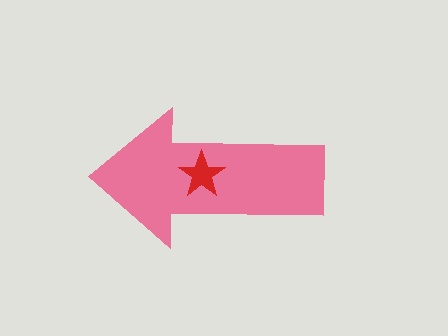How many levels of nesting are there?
2.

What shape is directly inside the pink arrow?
The red star.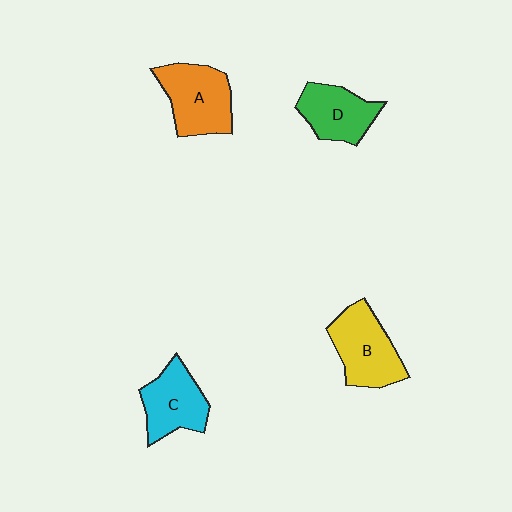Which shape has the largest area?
Shape A (orange).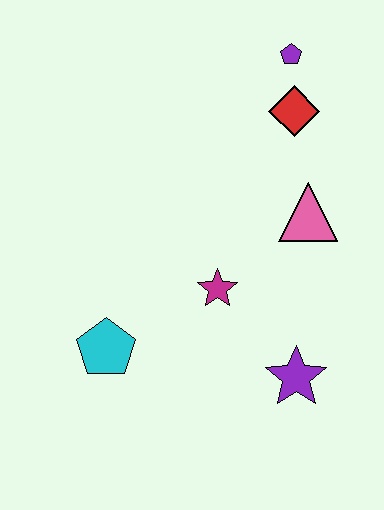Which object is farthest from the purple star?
The purple pentagon is farthest from the purple star.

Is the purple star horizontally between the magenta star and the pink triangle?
Yes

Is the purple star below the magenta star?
Yes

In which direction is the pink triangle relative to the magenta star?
The pink triangle is to the right of the magenta star.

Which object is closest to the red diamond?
The purple pentagon is closest to the red diamond.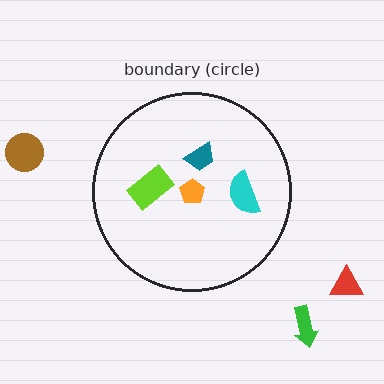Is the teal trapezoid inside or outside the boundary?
Inside.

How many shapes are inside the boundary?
4 inside, 3 outside.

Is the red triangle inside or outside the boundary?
Outside.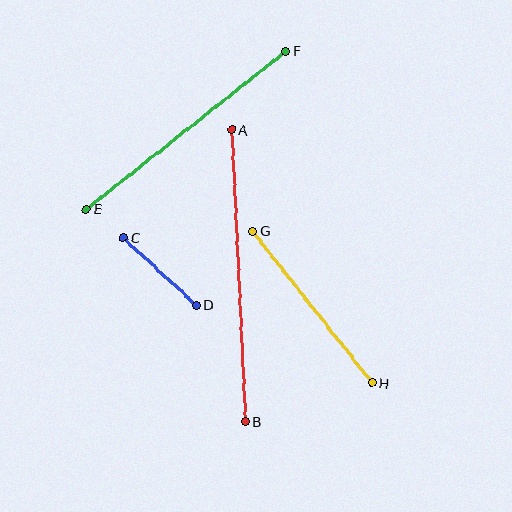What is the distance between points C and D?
The distance is approximately 100 pixels.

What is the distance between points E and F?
The distance is approximately 254 pixels.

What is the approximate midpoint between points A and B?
The midpoint is at approximately (238, 275) pixels.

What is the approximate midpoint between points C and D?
The midpoint is at approximately (160, 271) pixels.